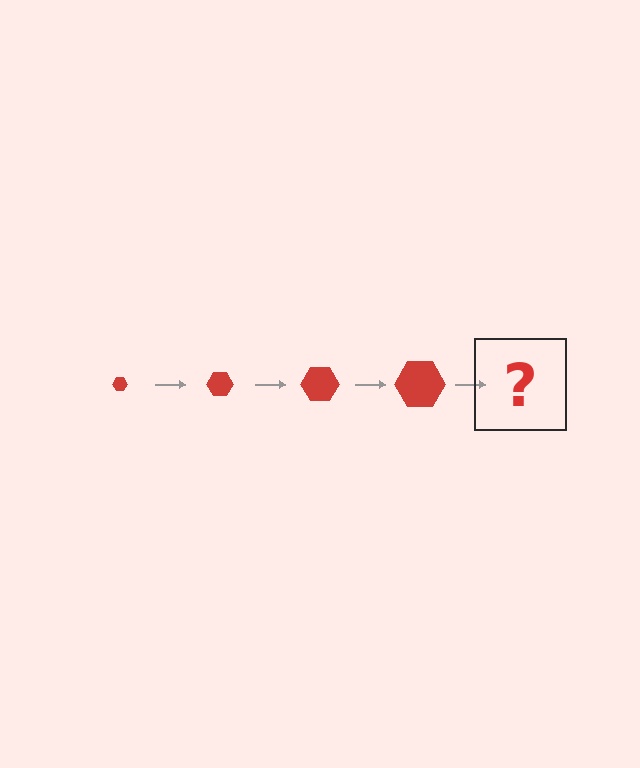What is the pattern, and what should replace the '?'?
The pattern is that the hexagon gets progressively larger each step. The '?' should be a red hexagon, larger than the previous one.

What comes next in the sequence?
The next element should be a red hexagon, larger than the previous one.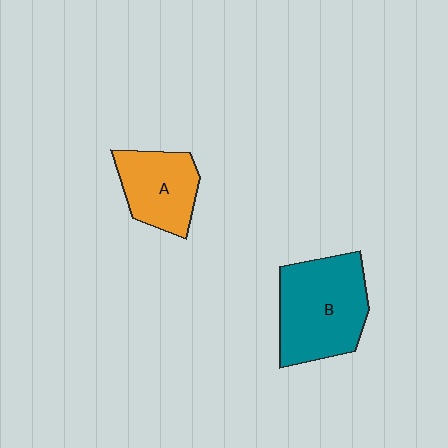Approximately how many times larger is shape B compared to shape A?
Approximately 1.5 times.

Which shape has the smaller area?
Shape A (orange).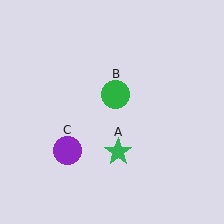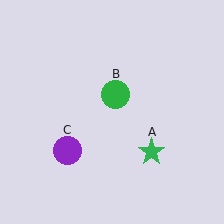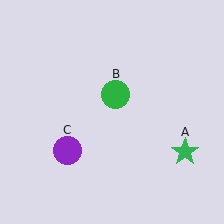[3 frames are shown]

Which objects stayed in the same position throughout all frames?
Green circle (object B) and purple circle (object C) remained stationary.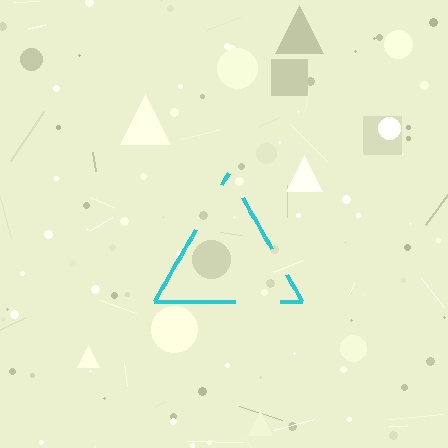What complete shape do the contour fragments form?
The contour fragments form a triangle.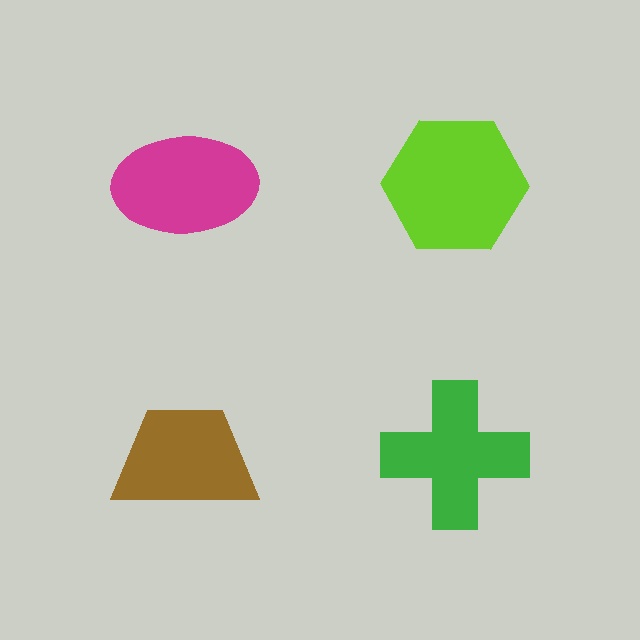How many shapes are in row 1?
2 shapes.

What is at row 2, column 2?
A green cross.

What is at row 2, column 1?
A brown trapezoid.